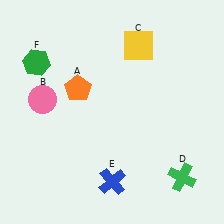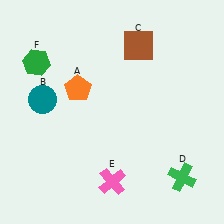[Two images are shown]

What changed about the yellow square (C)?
In Image 1, C is yellow. In Image 2, it changed to brown.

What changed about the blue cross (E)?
In Image 1, E is blue. In Image 2, it changed to pink.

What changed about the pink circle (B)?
In Image 1, B is pink. In Image 2, it changed to teal.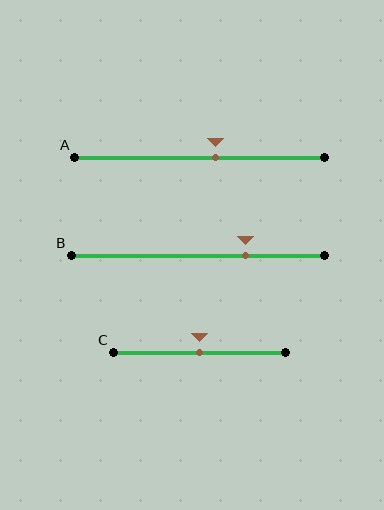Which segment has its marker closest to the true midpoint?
Segment C has its marker closest to the true midpoint.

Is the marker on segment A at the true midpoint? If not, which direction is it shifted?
No, the marker on segment A is shifted to the right by about 6% of the segment length.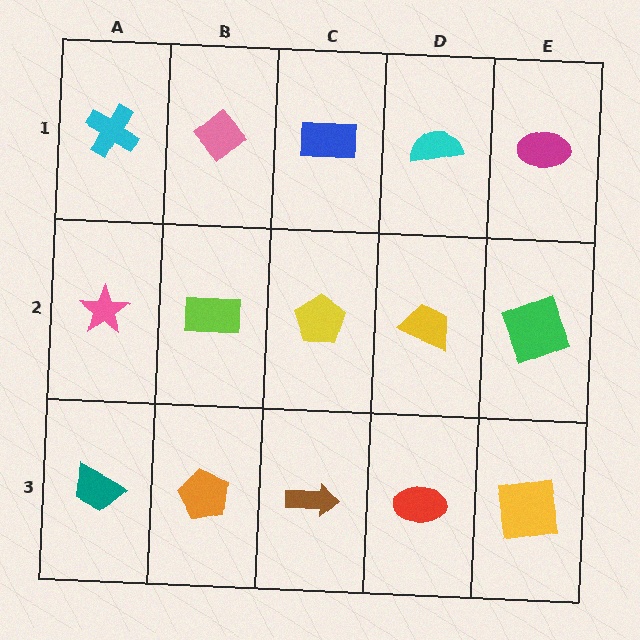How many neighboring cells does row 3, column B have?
3.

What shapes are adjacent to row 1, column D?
A yellow trapezoid (row 2, column D), a blue rectangle (row 1, column C), a magenta ellipse (row 1, column E).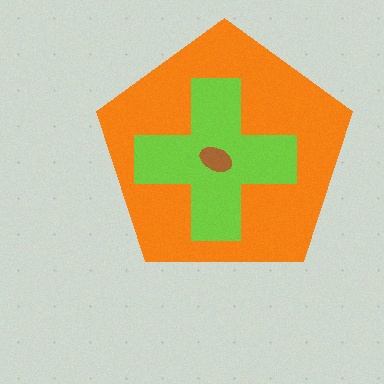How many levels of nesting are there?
3.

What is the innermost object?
The brown ellipse.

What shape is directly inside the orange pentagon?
The lime cross.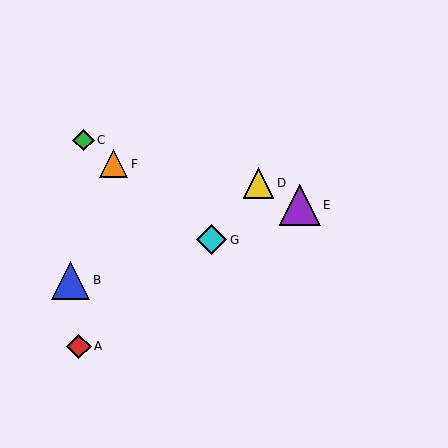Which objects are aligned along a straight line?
Objects C, F, G are aligned along a straight line.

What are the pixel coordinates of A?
Object A is at (79, 347).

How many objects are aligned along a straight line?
3 objects (C, F, G) are aligned along a straight line.